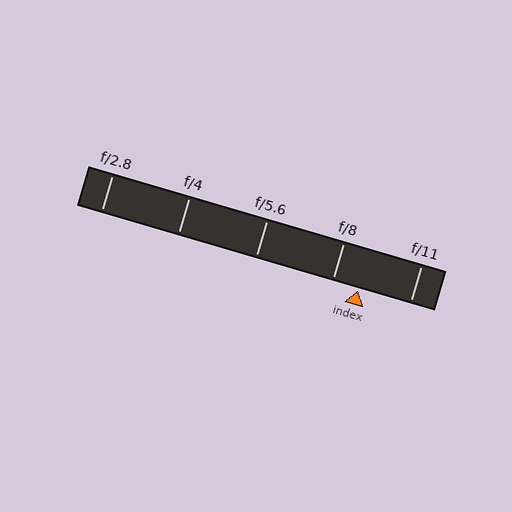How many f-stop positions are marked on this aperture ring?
There are 5 f-stop positions marked.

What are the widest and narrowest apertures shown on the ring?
The widest aperture shown is f/2.8 and the narrowest is f/11.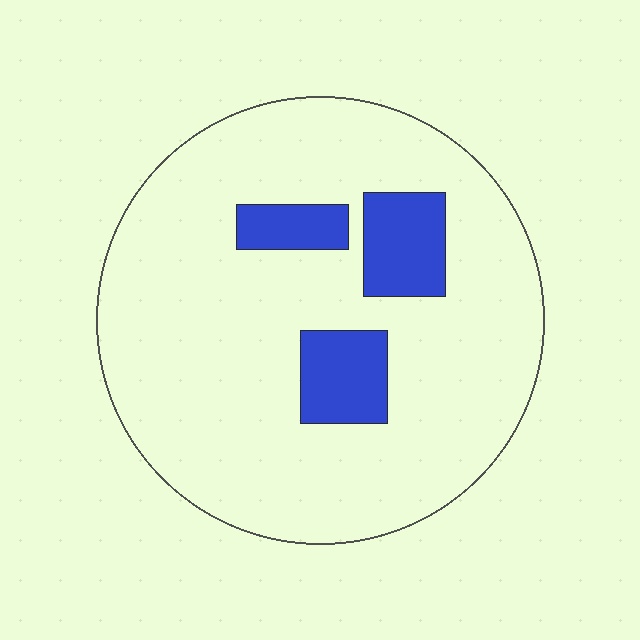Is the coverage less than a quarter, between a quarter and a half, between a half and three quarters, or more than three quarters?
Less than a quarter.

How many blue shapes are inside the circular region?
3.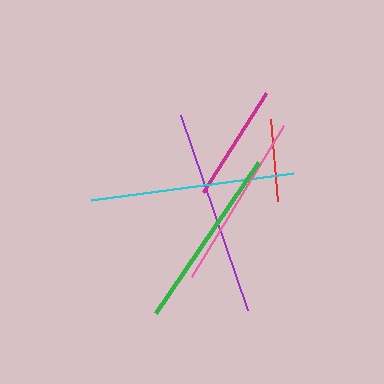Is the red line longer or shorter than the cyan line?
The cyan line is longer than the red line.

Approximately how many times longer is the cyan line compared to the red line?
The cyan line is approximately 2.4 times the length of the red line.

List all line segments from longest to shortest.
From longest to shortest: purple, cyan, green, pink, magenta, red.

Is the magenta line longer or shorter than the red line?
The magenta line is longer than the red line.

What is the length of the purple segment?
The purple segment is approximately 206 pixels long.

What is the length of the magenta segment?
The magenta segment is approximately 116 pixels long.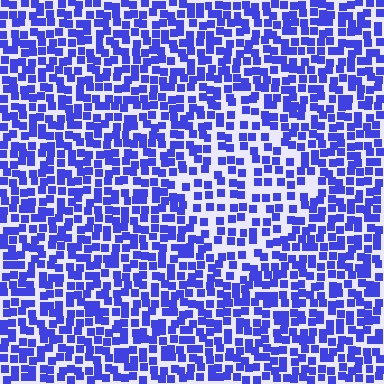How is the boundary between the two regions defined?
The boundary is defined by a change in element density (approximately 1.6x ratio). All elements are the same color, size, and shape.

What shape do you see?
I see a diamond.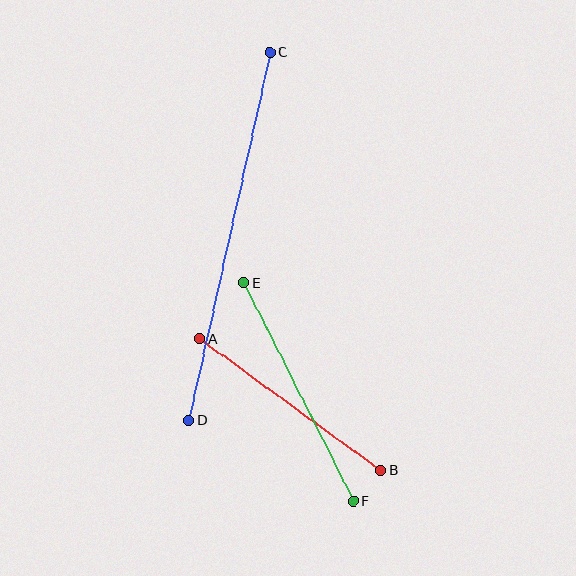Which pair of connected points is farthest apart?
Points C and D are farthest apart.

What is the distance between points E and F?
The distance is approximately 244 pixels.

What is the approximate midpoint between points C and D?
The midpoint is at approximately (229, 236) pixels.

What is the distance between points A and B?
The distance is approximately 224 pixels.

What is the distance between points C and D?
The distance is approximately 377 pixels.